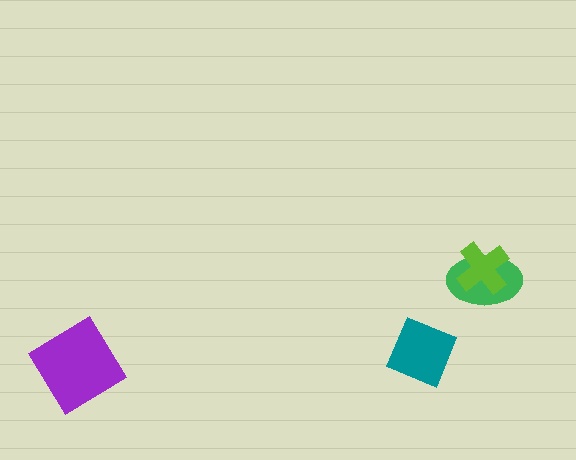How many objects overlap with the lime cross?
1 object overlaps with the lime cross.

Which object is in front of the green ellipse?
The lime cross is in front of the green ellipse.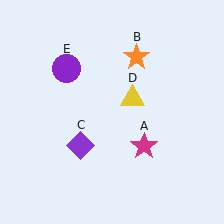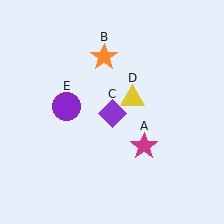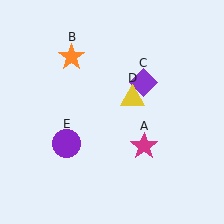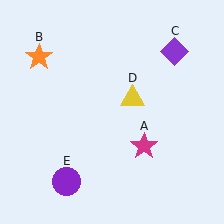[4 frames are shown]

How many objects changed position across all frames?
3 objects changed position: orange star (object B), purple diamond (object C), purple circle (object E).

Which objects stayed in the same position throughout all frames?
Magenta star (object A) and yellow triangle (object D) remained stationary.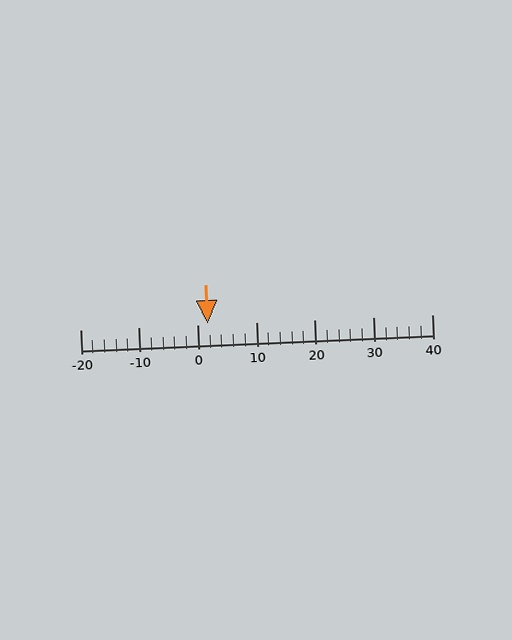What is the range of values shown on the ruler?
The ruler shows values from -20 to 40.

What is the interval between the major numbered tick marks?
The major tick marks are spaced 10 units apart.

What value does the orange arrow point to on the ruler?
The orange arrow points to approximately 2.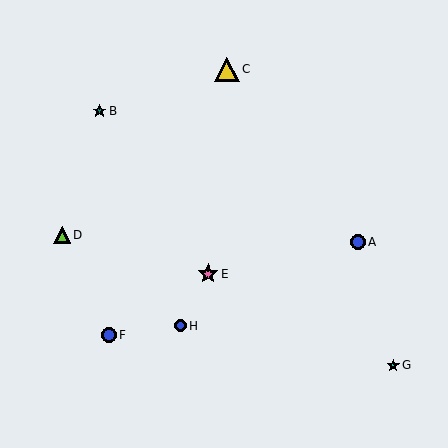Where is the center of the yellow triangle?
The center of the yellow triangle is at (227, 69).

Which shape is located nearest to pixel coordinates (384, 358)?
The cyan star (labeled G) at (393, 365) is nearest to that location.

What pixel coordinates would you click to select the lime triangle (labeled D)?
Click at (62, 235) to select the lime triangle D.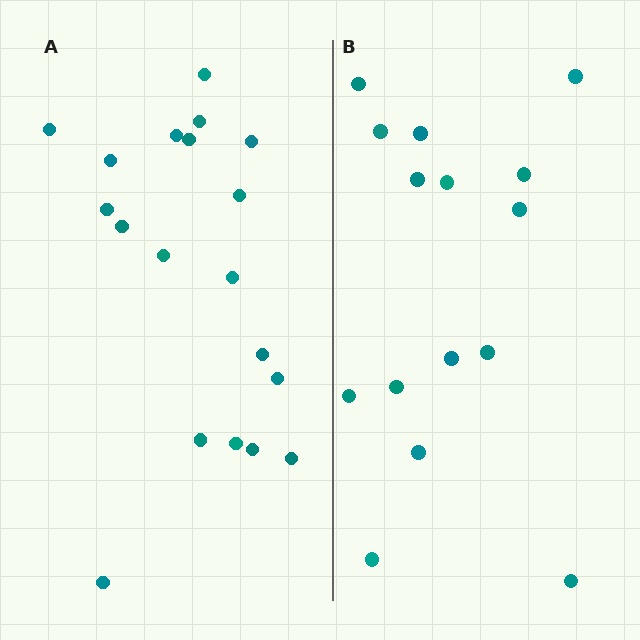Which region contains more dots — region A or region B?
Region A (the left region) has more dots.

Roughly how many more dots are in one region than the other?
Region A has about 4 more dots than region B.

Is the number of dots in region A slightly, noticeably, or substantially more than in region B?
Region A has noticeably more, but not dramatically so. The ratio is roughly 1.3 to 1.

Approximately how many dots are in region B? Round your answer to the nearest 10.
About 20 dots. (The exact count is 15, which rounds to 20.)